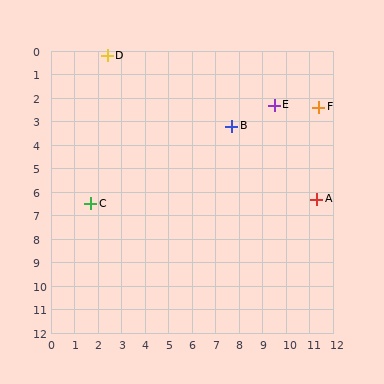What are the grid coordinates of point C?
Point C is at approximately (1.7, 6.5).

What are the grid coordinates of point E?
Point E is at approximately (9.5, 2.3).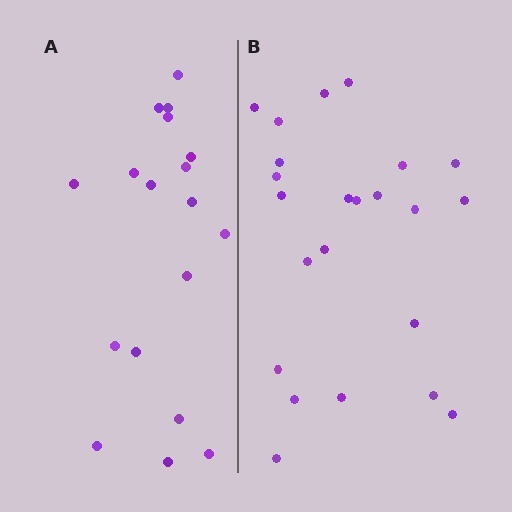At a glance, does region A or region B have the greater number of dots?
Region B (the right region) has more dots.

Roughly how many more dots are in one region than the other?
Region B has about 5 more dots than region A.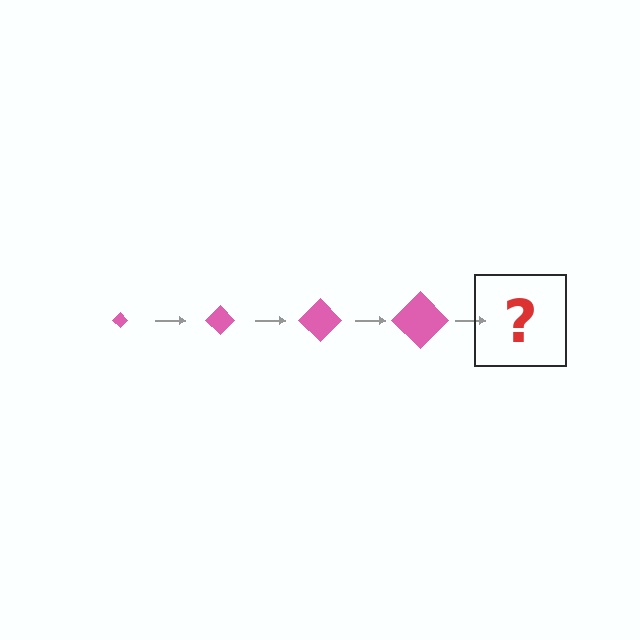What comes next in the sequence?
The next element should be a pink diamond, larger than the previous one.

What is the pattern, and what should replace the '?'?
The pattern is that the diamond gets progressively larger each step. The '?' should be a pink diamond, larger than the previous one.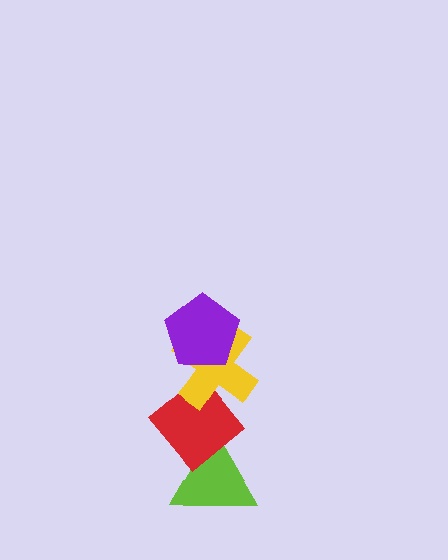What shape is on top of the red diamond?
The yellow cross is on top of the red diamond.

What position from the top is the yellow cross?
The yellow cross is 2nd from the top.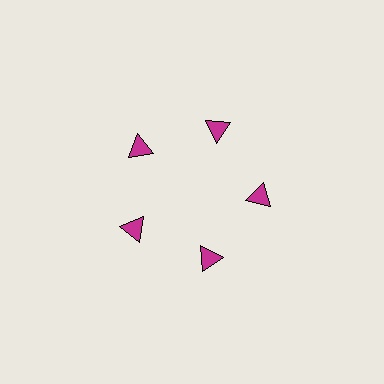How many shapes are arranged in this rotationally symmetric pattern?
There are 5 shapes, arranged in 5 groups of 1.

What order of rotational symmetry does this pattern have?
This pattern has 5-fold rotational symmetry.